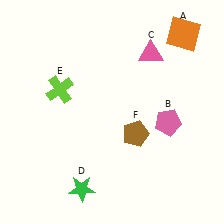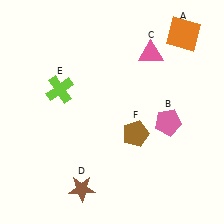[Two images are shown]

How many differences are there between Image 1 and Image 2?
There is 1 difference between the two images.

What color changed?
The star (D) changed from green in Image 1 to brown in Image 2.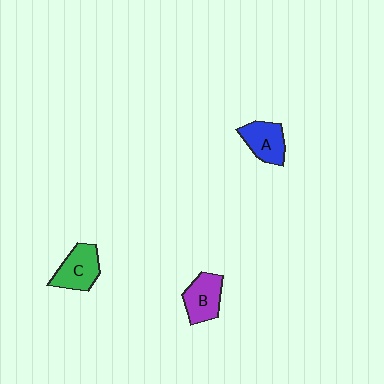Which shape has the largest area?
Shape C (green).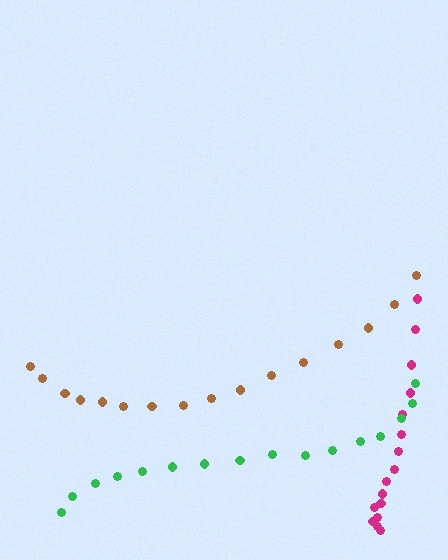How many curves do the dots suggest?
There are 3 distinct paths.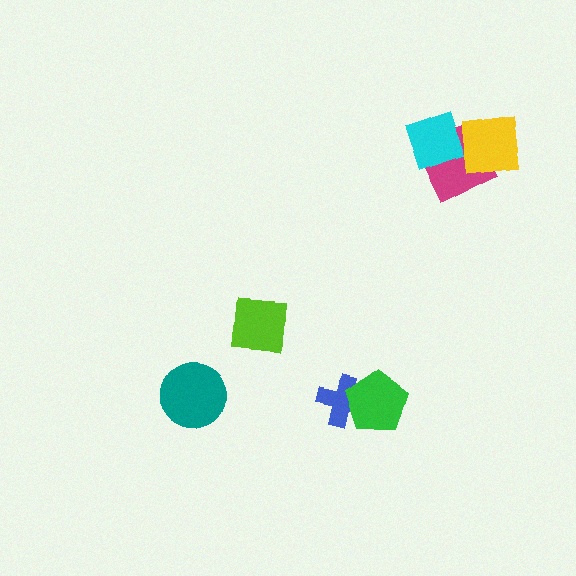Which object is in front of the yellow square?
The cyan diamond is in front of the yellow square.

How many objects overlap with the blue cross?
1 object overlaps with the blue cross.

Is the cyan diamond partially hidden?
No, no other shape covers it.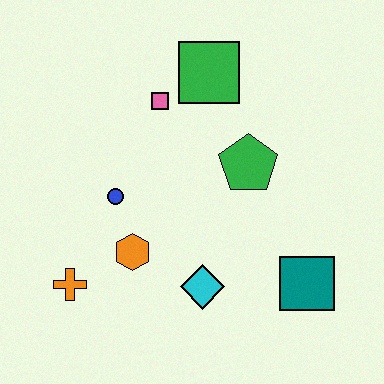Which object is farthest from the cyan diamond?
The green square is farthest from the cyan diamond.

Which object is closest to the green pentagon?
The green square is closest to the green pentagon.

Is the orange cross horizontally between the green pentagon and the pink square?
No